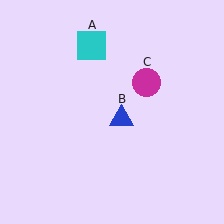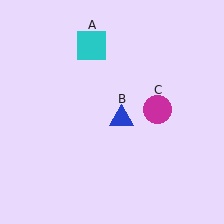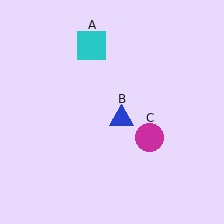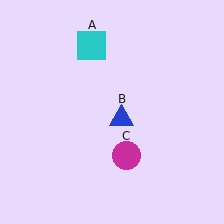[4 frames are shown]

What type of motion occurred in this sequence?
The magenta circle (object C) rotated clockwise around the center of the scene.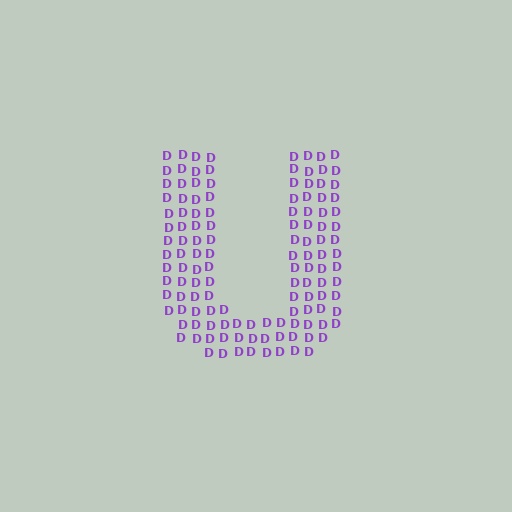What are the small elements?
The small elements are letter D's.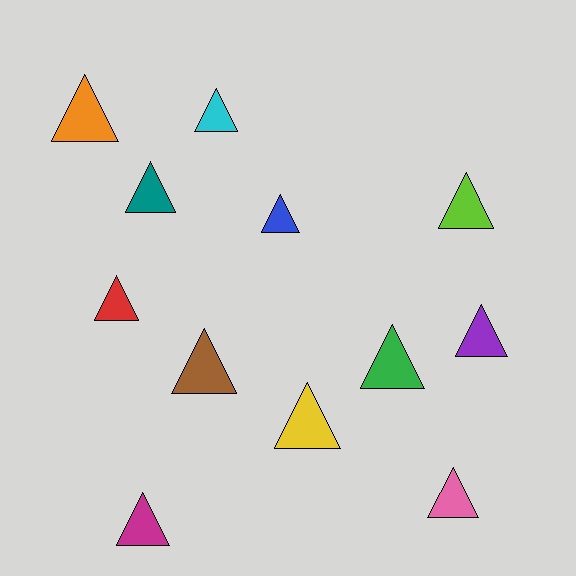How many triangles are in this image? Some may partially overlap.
There are 12 triangles.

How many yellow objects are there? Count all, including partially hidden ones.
There is 1 yellow object.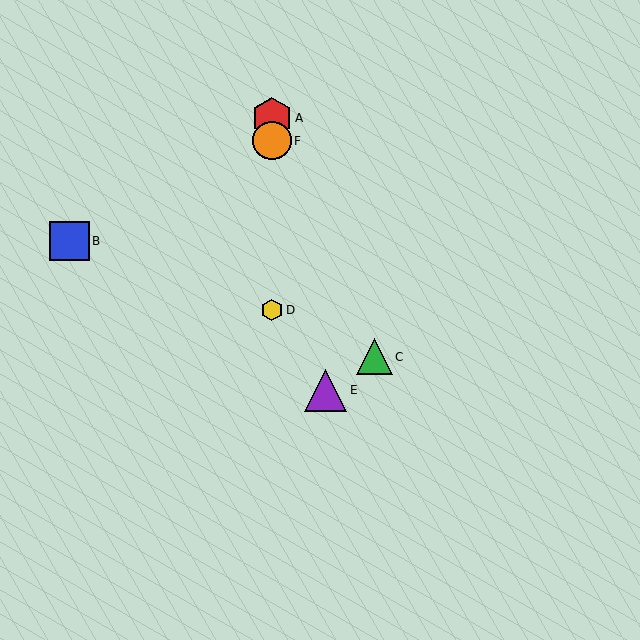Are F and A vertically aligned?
Yes, both are at x≈272.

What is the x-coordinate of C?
Object C is at x≈374.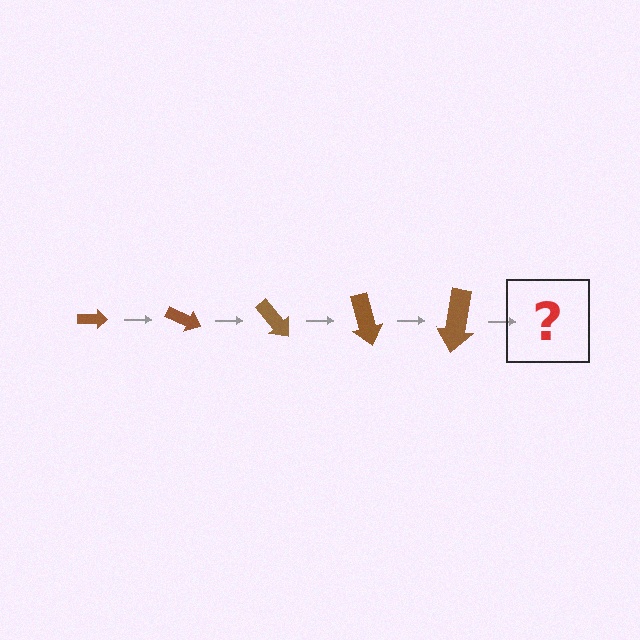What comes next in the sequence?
The next element should be an arrow, larger than the previous one and rotated 125 degrees from the start.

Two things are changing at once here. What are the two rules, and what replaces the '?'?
The two rules are that the arrow grows larger each step and it rotates 25 degrees each step. The '?' should be an arrow, larger than the previous one and rotated 125 degrees from the start.